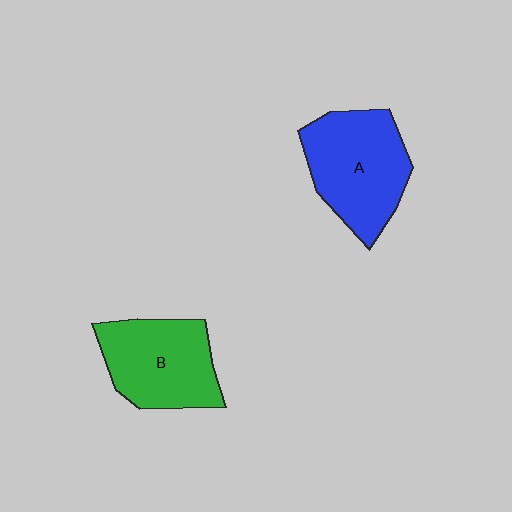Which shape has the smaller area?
Shape B (green).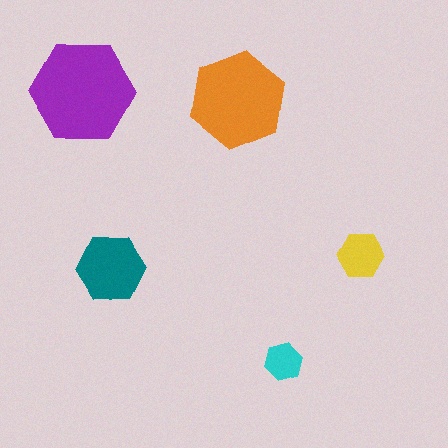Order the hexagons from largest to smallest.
the purple one, the orange one, the teal one, the yellow one, the cyan one.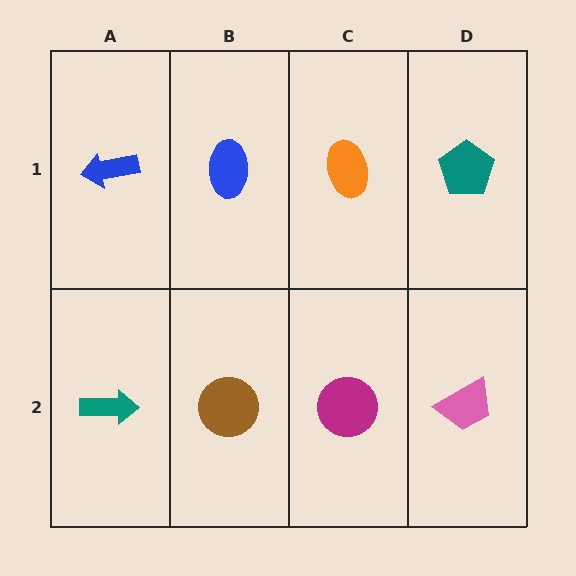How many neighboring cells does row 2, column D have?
2.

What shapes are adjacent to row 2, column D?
A teal pentagon (row 1, column D), a magenta circle (row 2, column C).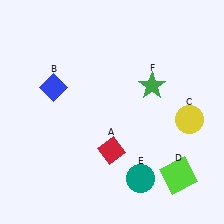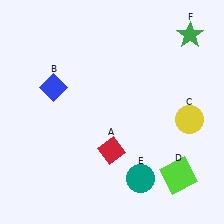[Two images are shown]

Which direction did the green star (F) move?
The green star (F) moved up.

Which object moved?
The green star (F) moved up.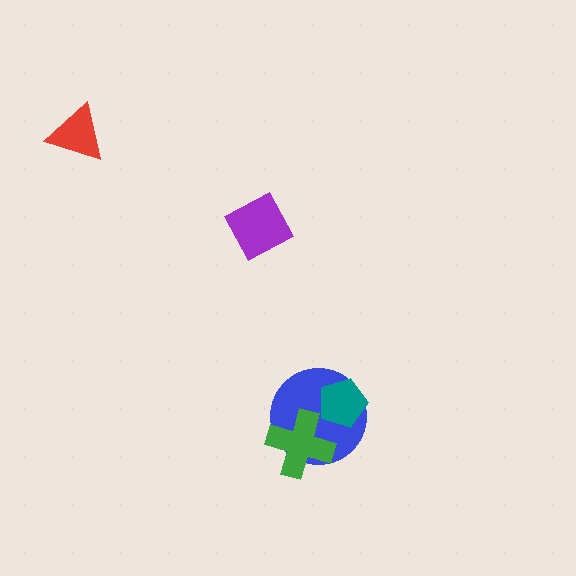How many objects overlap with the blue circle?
2 objects overlap with the blue circle.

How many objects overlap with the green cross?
1 object overlaps with the green cross.